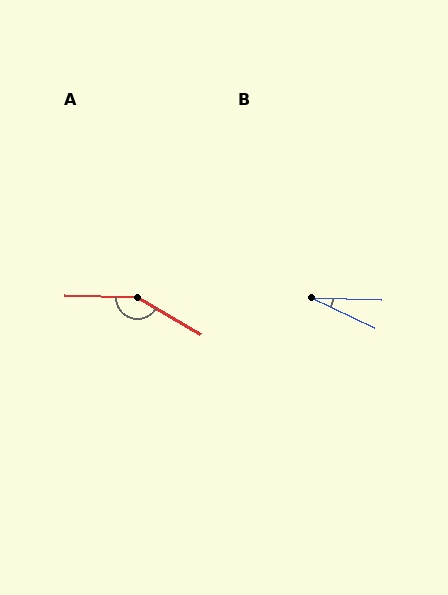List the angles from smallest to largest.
B (23°), A (152°).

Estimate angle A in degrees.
Approximately 152 degrees.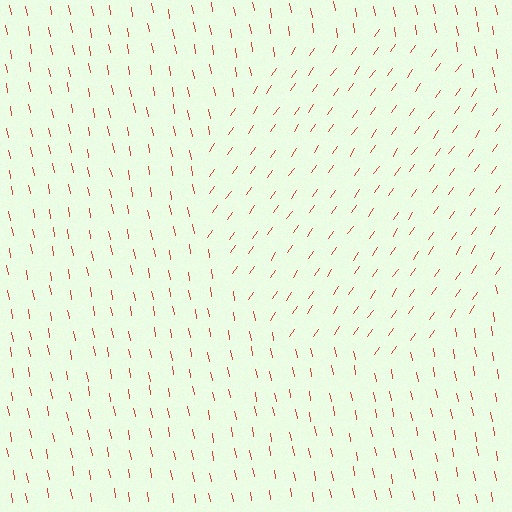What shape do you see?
I see a circle.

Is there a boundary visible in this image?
Yes, there is a texture boundary formed by a change in line orientation.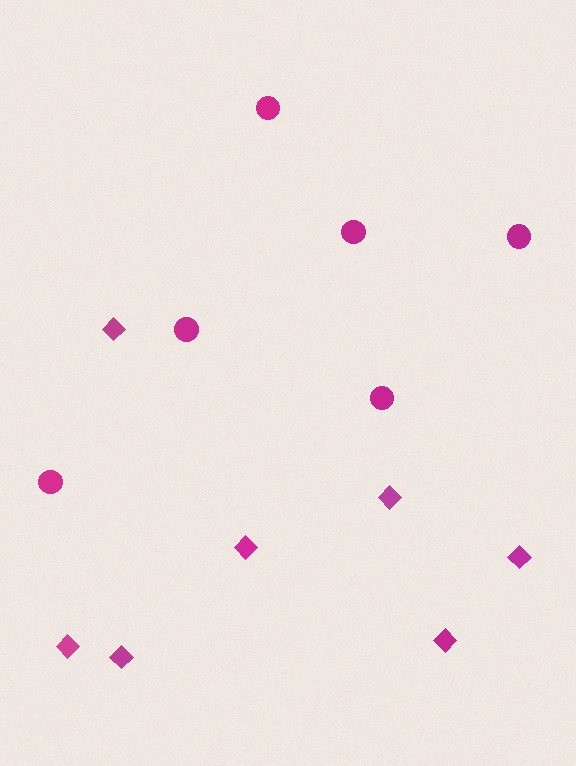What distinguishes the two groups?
There are 2 groups: one group of circles (6) and one group of diamonds (7).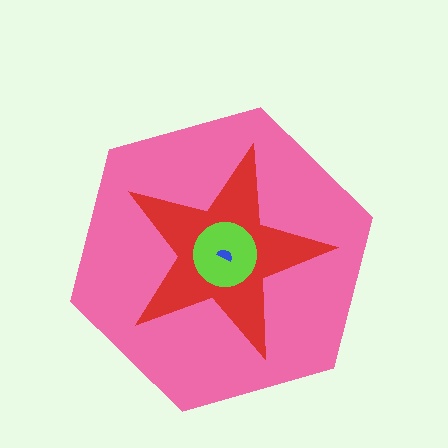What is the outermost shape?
The pink hexagon.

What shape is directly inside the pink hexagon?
The red star.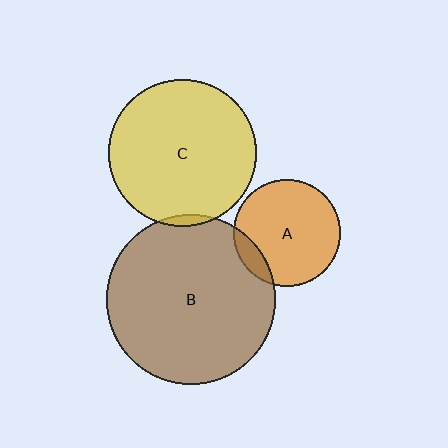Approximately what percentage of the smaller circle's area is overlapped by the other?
Approximately 5%.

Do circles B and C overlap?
Yes.